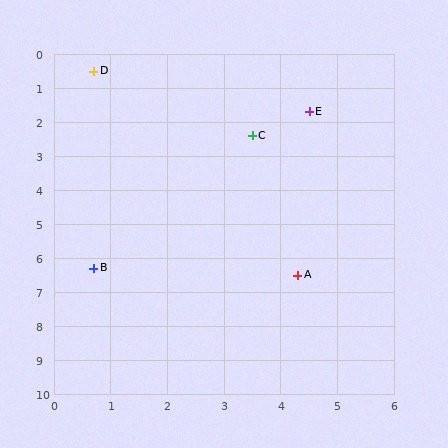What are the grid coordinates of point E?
Point E is at approximately (4.5, 1.7).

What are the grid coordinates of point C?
Point C is at approximately (3.5, 2.4).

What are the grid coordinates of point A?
Point A is at approximately (4.3, 6.5).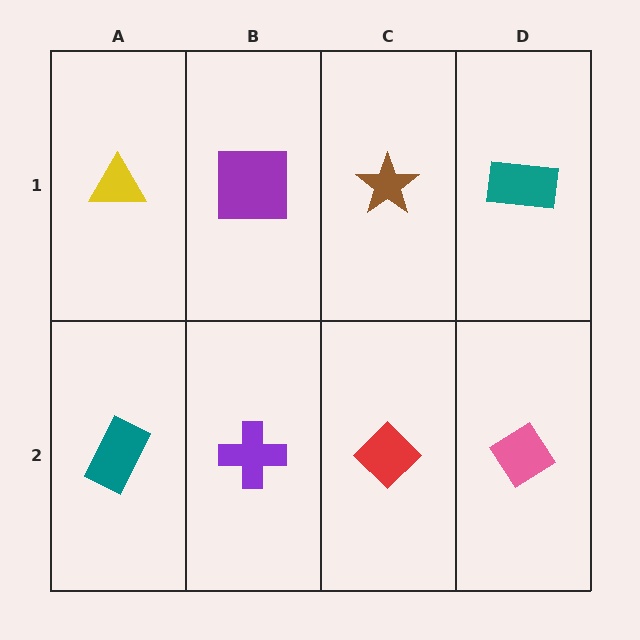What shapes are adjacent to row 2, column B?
A purple square (row 1, column B), a teal rectangle (row 2, column A), a red diamond (row 2, column C).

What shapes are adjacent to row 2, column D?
A teal rectangle (row 1, column D), a red diamond (row 2, column C).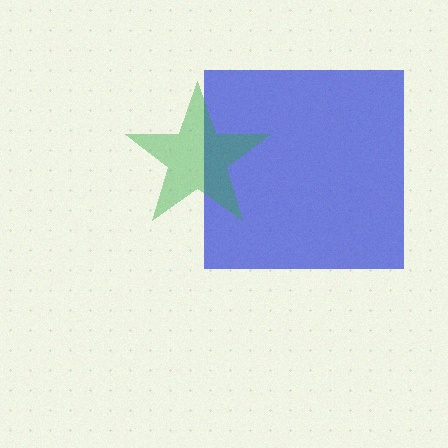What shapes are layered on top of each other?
The layered shapes are: a blue square, a green star.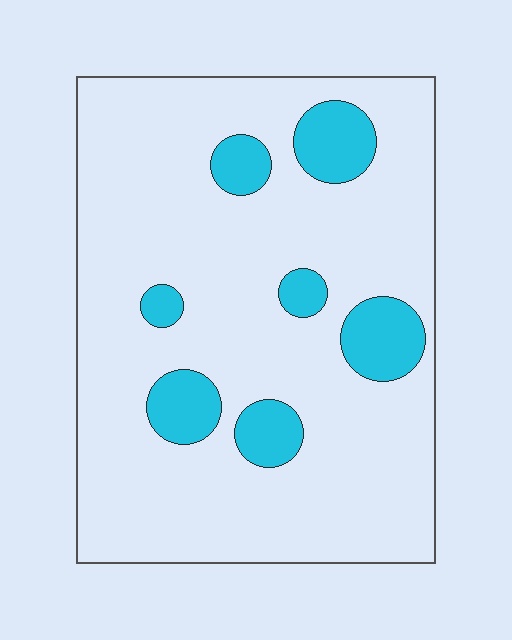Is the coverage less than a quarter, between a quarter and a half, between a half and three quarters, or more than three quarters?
Less than a quarter.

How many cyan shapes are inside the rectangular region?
7.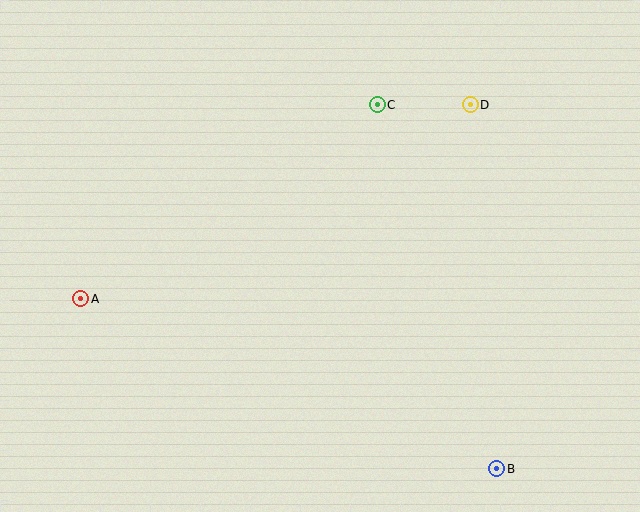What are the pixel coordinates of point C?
Point C is at (377, 105).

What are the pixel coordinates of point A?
Point A is at (81, 299).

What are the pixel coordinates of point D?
Point D is at (470, 105).